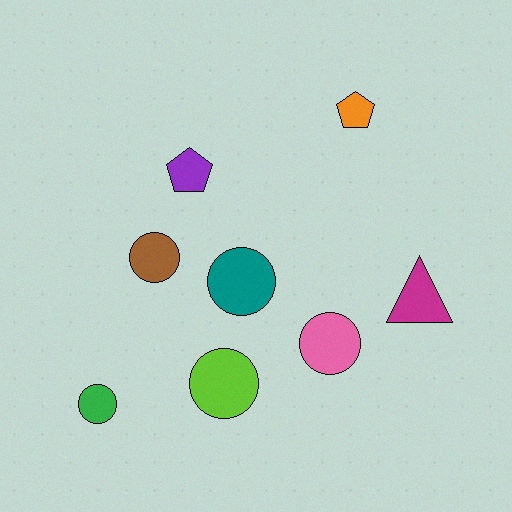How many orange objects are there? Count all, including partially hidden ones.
There is 1 orange object.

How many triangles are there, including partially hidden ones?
There is 1 triangle.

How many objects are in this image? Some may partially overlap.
There are 8 objects.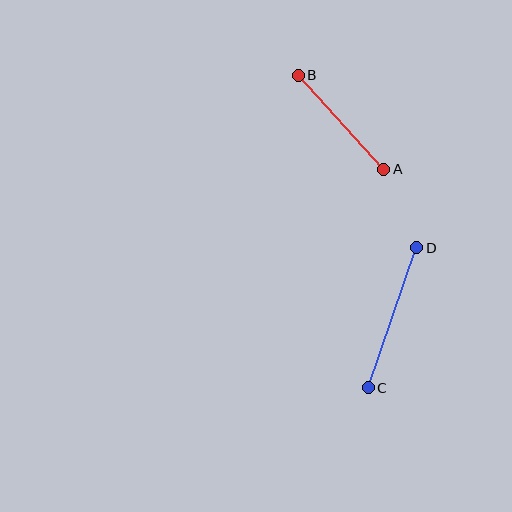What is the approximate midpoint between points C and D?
The midpoint is at approximately (392, 318) pixels.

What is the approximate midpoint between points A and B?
The midpoint is at approximately (341, 122) pixels.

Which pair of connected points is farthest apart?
Points C and D are farthest apart.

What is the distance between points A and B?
The distance is approximately 127 pixels.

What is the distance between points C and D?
The distance is approximately 149 pixels.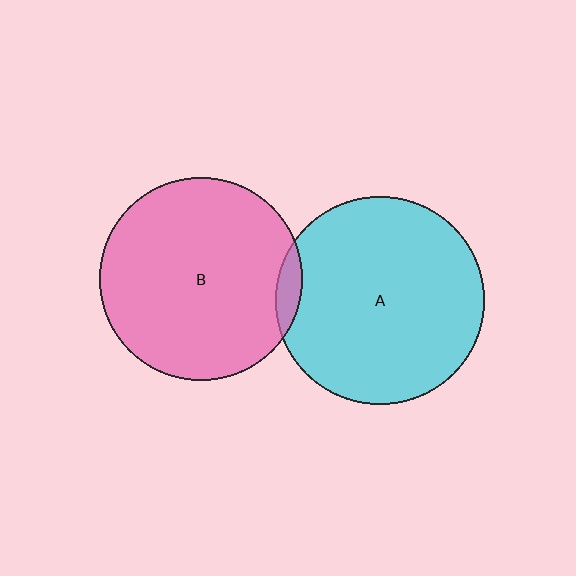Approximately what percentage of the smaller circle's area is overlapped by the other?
Approximately 5%.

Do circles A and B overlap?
Yes.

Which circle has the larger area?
Circle A (cyan).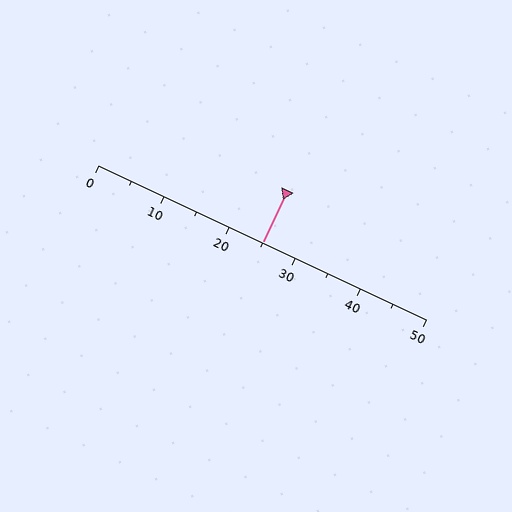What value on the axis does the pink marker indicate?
The marker indicates approximately 25.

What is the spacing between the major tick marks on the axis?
The major ticks are spaced 10 apart.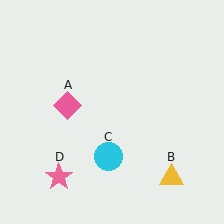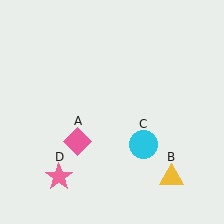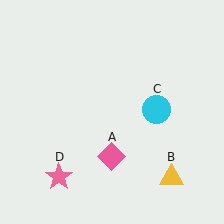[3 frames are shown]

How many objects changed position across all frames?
2 objects changed position: pink diamond (object A), cyan circle (object C).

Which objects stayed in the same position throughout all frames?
Yellow triangle (object B) and pink star (object D) remained stationary.